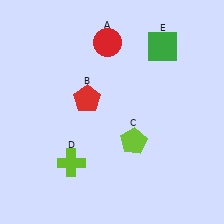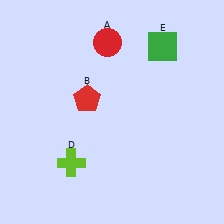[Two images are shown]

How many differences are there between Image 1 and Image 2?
There is 1 difference between the two images.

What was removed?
The lime pentagon (C) was removed in Image 2.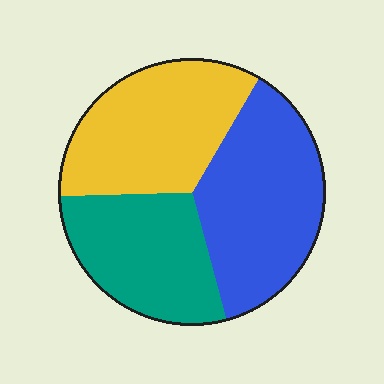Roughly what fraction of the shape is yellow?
Yellow covers 34% of the shape.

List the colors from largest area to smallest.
From largest to smallest: blue, yellow, teal.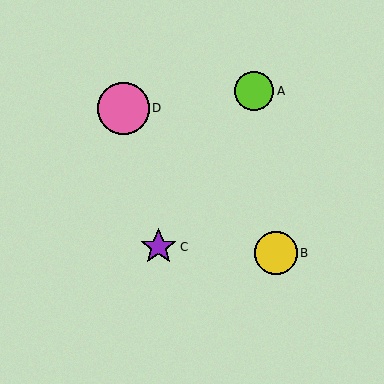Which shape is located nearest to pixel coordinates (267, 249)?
The yellow circle (labeled B) at (276, 253) is nearest to that location.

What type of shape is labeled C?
Shape C is a purple star.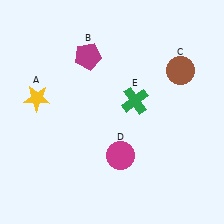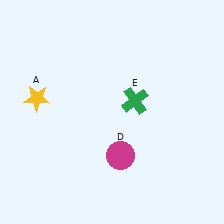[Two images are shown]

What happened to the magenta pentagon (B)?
The magenta pentagon (B) was removed in Image 2. It was in the top-left area of Image 1.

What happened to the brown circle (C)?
The brown circle (C) was removed in Image 2. It was in the top-right area of Image 1.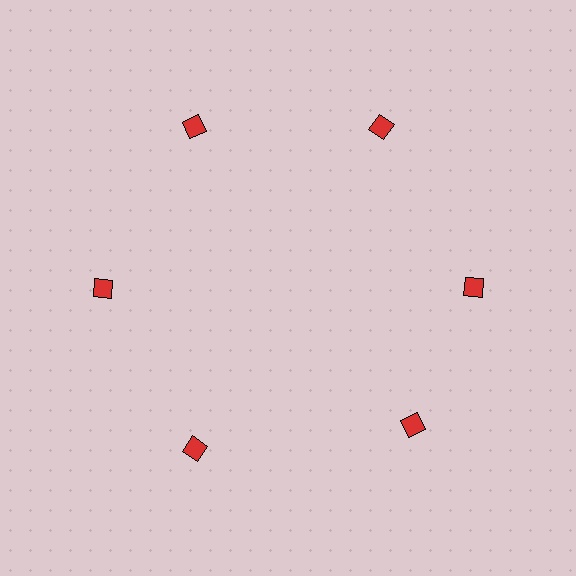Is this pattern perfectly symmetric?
No. The 6 red squares are arranged in a ring, but one element near the 5 o'clock position is rotated out of alignment along the ring, breaking the 6-fold rotational symmetry.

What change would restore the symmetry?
The symmetry would be restored by rotating it back into even spacing with its neighbors so that all 6 squares sit at equal angles and equal distance from the center.